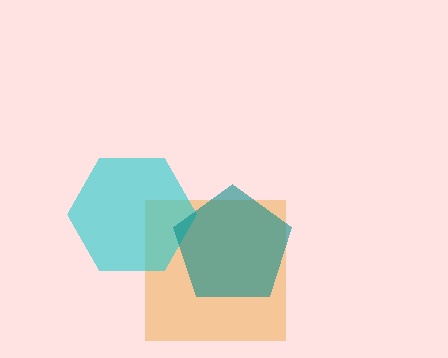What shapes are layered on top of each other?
The layered shapes are: an orange square, a cyan hexagon, a teal pentagon.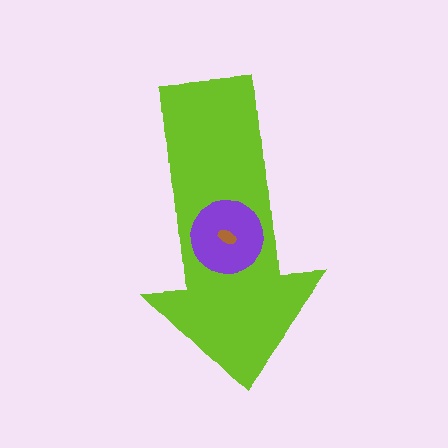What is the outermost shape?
The lime arrow.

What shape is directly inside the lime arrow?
The purple circle.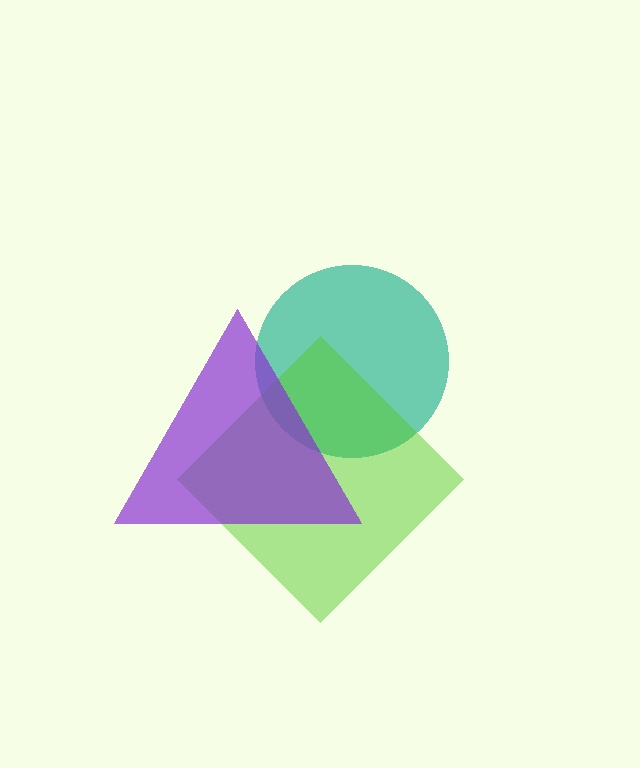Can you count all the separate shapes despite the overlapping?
Yes, there are 3 separate shapes.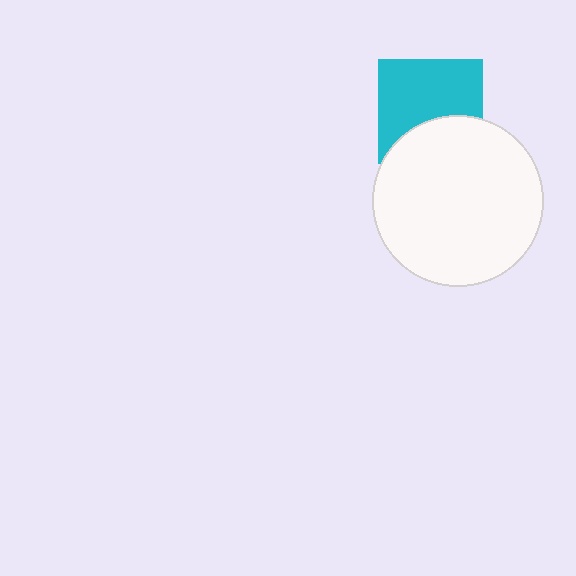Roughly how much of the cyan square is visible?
About half of it is visible (roughly 65%).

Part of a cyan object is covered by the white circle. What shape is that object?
It is a square.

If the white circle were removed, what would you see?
You would see the complete cyan square.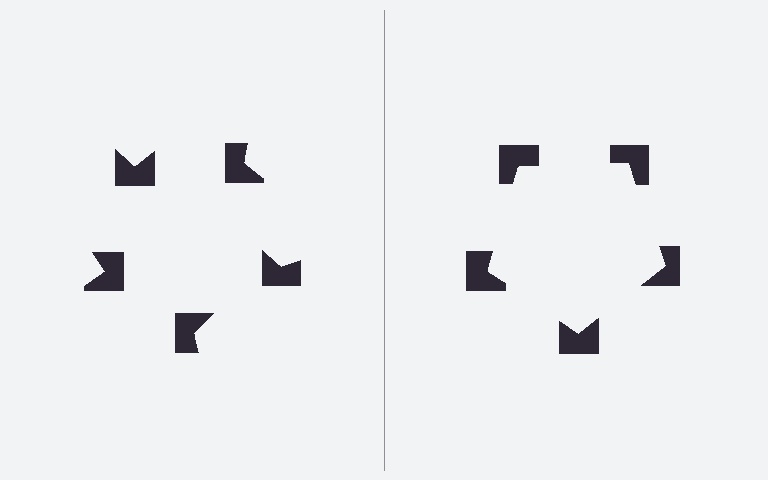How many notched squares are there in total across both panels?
10 — 5 on each side.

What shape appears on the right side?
An illusory pentagon.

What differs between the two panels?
The notched squares are positioned identically on both sides; only the wedge orientations differ. On the right they align to a pentagon; on the left they are misaligned.